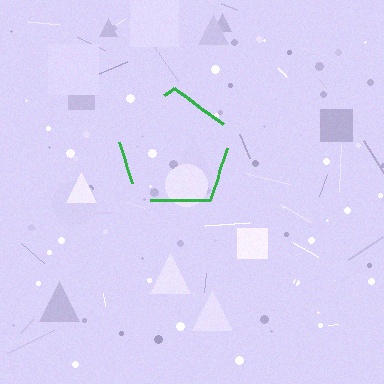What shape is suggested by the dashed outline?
The dashed outline suggests a pentagon.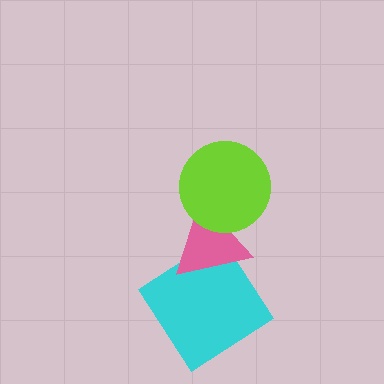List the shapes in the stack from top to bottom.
From top to bottom: the lime circle, the pink triangle, the cyan diamond.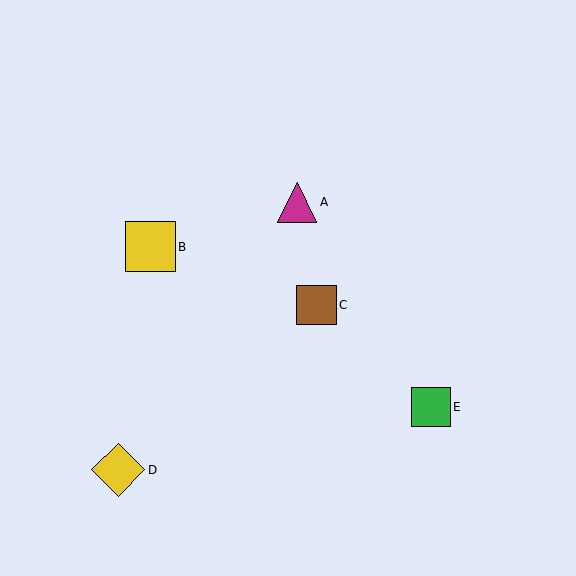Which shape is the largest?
The yellow diamond (labeled D) is the largest.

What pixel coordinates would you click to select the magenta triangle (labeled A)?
Click at (297, 202) to select the magenta triangle A.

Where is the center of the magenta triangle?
The center of the magenta triangle is at (297, 202).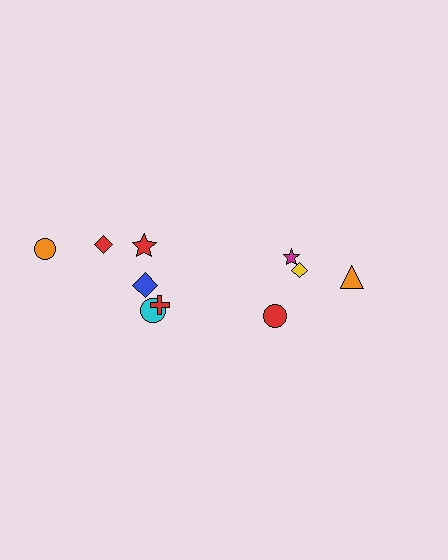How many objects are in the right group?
There are 4 objects.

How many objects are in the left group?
There are 6 objects.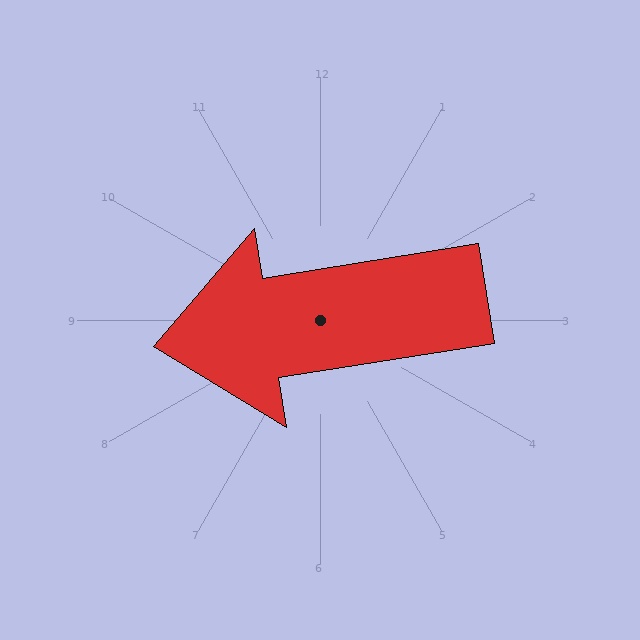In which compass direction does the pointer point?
West.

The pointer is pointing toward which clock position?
Roughly 9 o'clock.